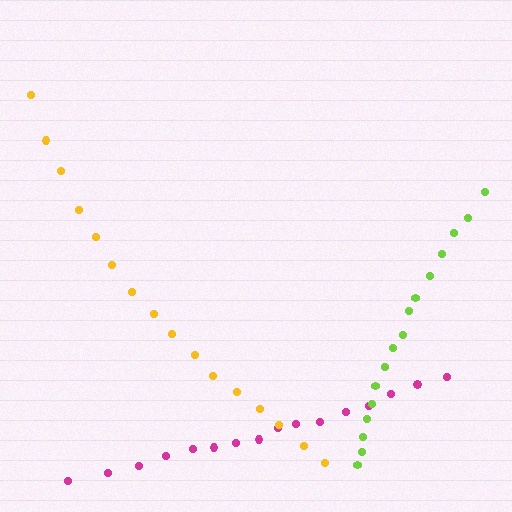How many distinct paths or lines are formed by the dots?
There are 3 distinct paths.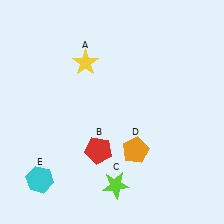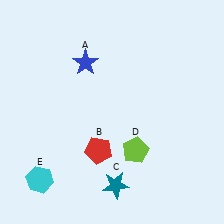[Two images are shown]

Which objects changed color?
A changed from yellow to blue. C changed from lime to teal. D changed from orange to lime.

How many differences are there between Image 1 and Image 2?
There are 3 differences between the two images.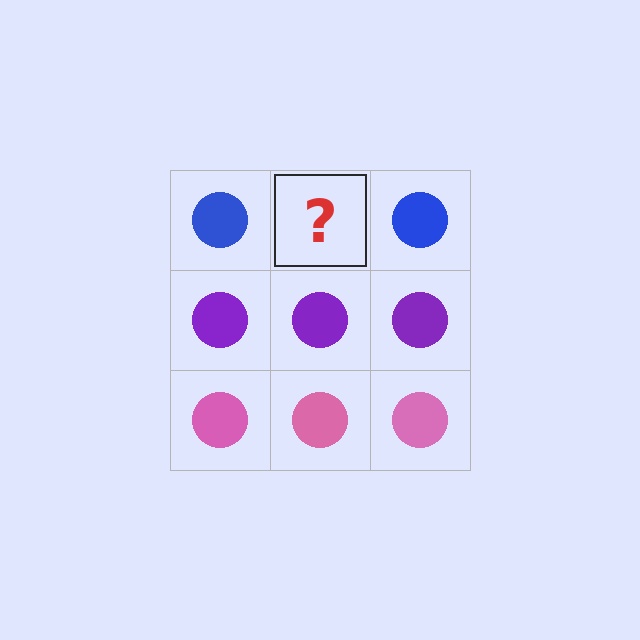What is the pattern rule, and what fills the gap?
The rule is that each row has a consistent color. The gap should be filled with a blue circle.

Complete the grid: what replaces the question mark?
The question mark should be replaced with a blue circle.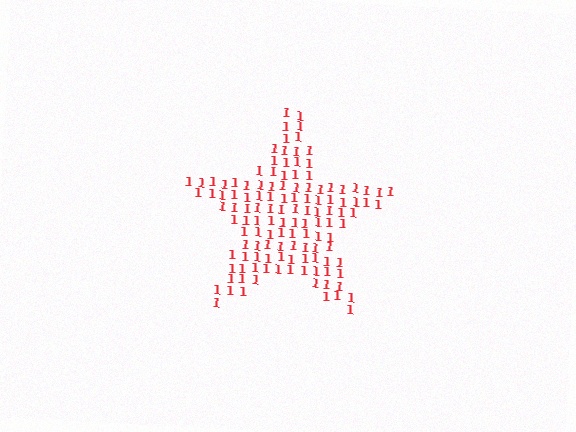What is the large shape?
The large shape is a star.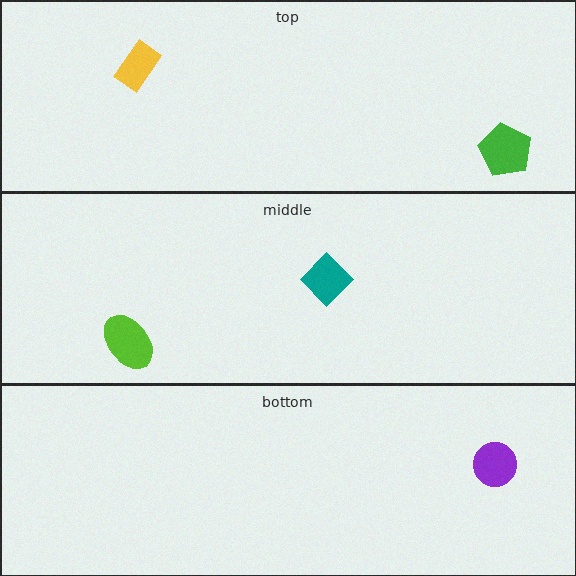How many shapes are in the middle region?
2.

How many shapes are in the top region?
2.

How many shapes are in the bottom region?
1.